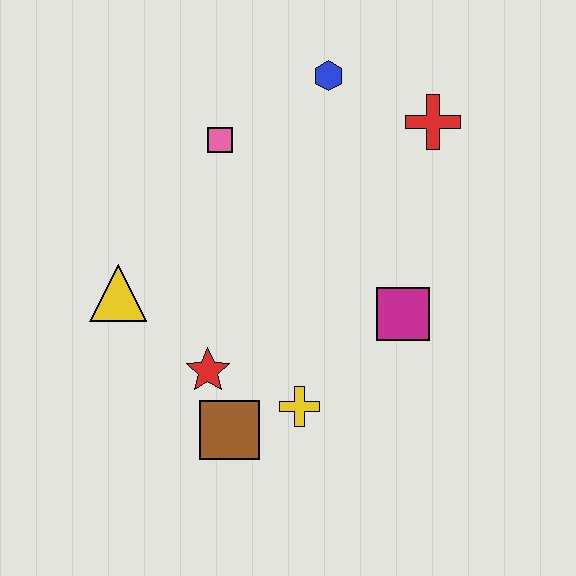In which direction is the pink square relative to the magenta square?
The pink square is to the left of the magenta square.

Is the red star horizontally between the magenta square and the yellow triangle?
Yes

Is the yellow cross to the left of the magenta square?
Yes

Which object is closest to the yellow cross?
The brown square is closest to the yellow cross.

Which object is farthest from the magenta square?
The yellow triangle is farthest from the magenta square.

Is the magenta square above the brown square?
Yes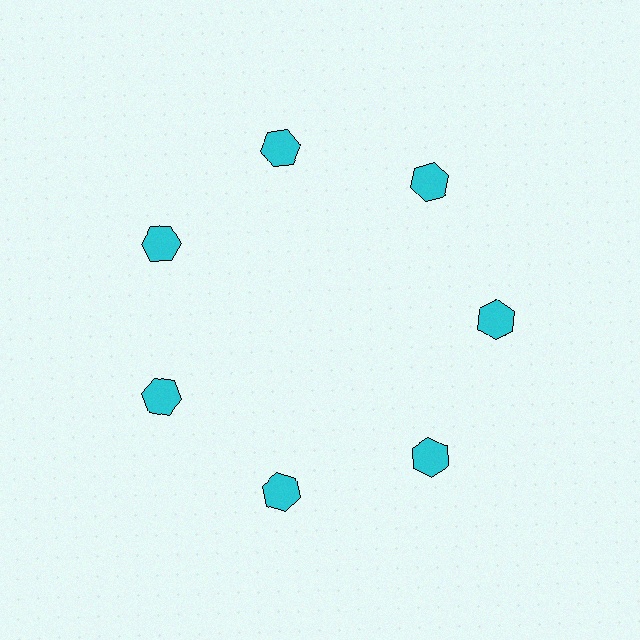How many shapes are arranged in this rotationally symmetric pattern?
There are 7 shapes, arranged in 7 groups of 1.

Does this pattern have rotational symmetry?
Yes, this pattern has 7-fold rotational symmetry. It looks the same after rotating 51 degrees around the center.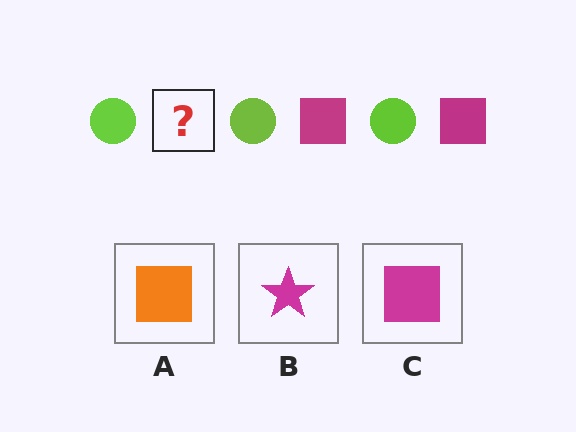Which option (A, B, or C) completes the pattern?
C.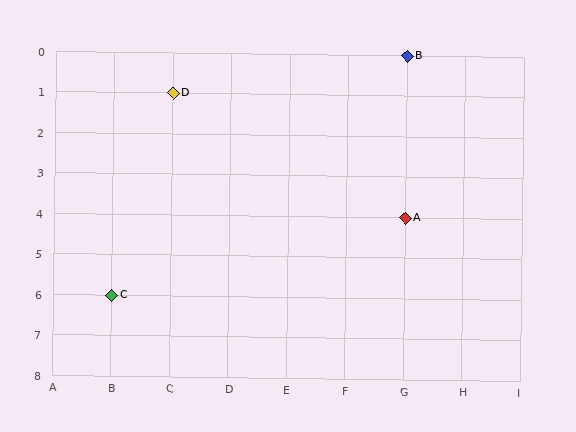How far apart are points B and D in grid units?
Points B and D are 4 columns and 1 row apart (about 4.1 grid units diagonally).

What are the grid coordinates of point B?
Point B is at grid coordinates (G, 0).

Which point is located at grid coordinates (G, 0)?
Point B is at (G, 0).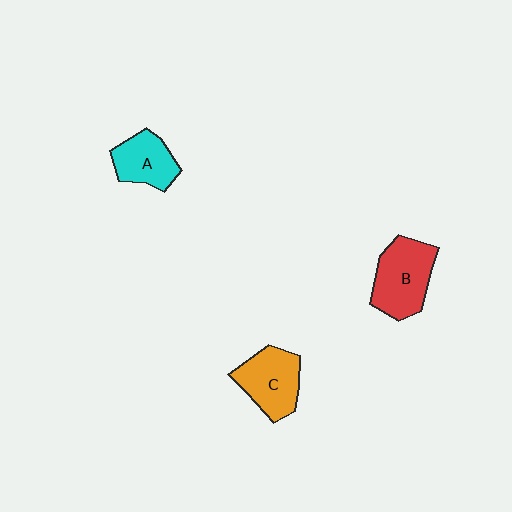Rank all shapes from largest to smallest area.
From largest to smallest: B (red), C (orange), A (cyan).